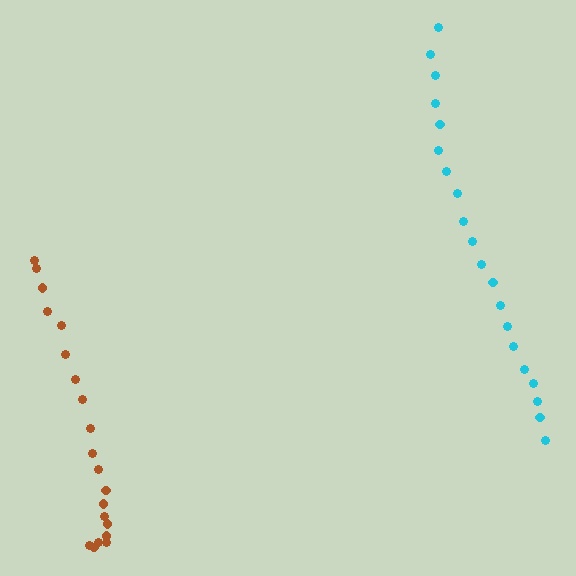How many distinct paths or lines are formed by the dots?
There are 2 distinct paths.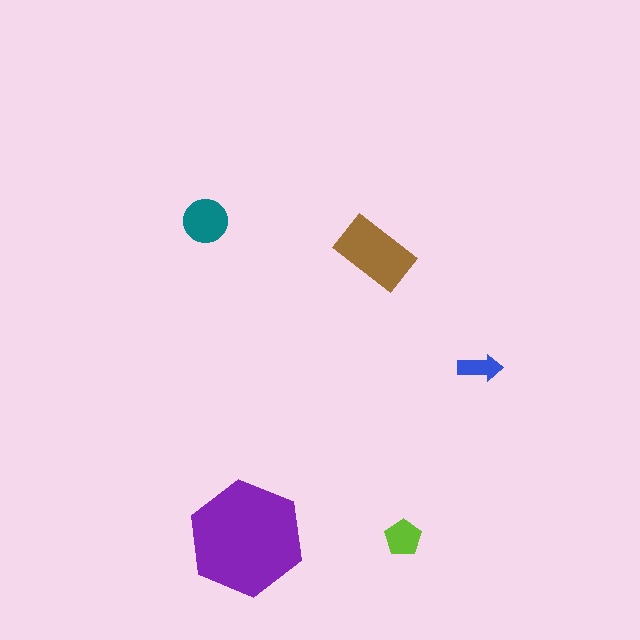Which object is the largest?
The purple hexagon.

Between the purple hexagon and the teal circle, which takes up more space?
The purple hexagon.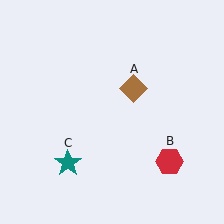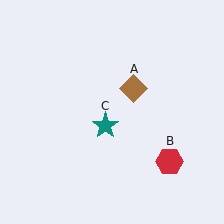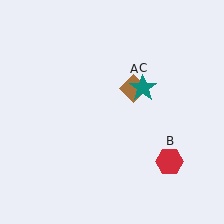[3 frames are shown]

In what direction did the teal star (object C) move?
The teal star (object C) moved up and to the right.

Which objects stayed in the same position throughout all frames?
Brown diamond (object A) and red hexagon (object B) remained stationary.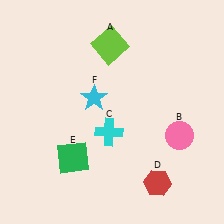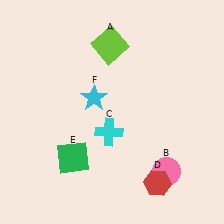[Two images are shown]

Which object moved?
The pink circle (B) moved down.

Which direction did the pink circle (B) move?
The pink circle (B) moved down.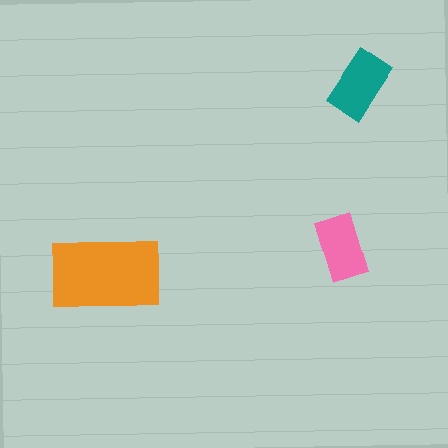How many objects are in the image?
There are 3 objects in the image.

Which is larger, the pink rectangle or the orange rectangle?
The orange one.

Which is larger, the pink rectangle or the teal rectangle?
The teal one.